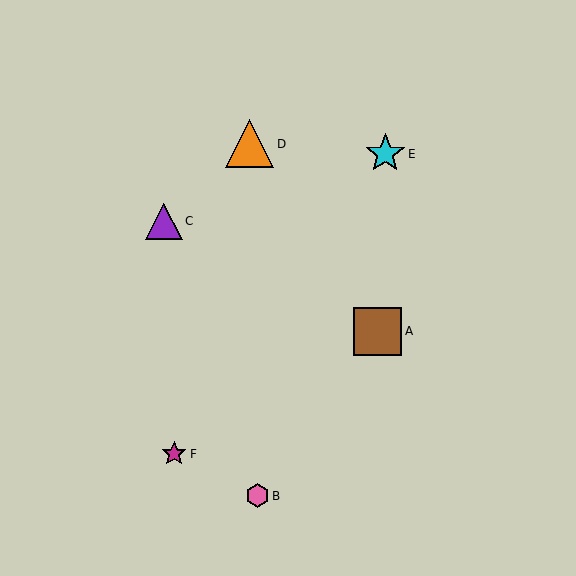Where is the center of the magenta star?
The center of the magenta star is at (174, 454).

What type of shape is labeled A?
Shape A is a brown square.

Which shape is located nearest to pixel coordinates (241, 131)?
The orange triangle (labeled D) at (250, 144) is nearest to that location.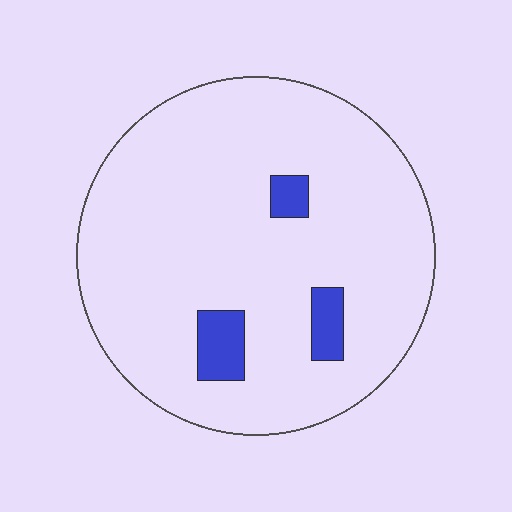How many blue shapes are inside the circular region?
3.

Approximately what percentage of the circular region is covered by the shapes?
Approximately 5%.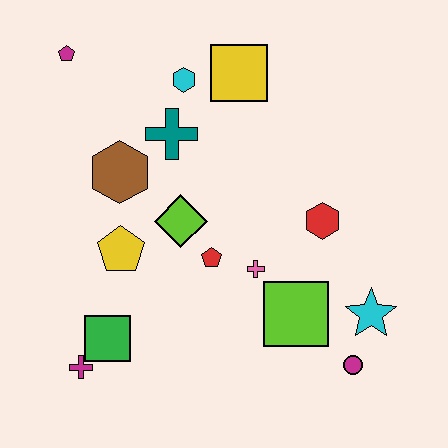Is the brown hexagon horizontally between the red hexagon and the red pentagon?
No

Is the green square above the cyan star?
No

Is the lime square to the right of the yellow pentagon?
Yes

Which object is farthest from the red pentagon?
The magenta pentagon is farthest from the red pentagon.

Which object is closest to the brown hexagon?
The teal cross is closest to the brown hexagon.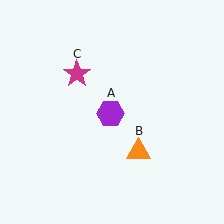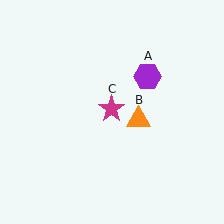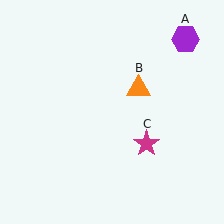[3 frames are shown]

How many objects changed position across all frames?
3 objects changed position: purple hexagon (object A), orange triangle (object B), magenta star (object C).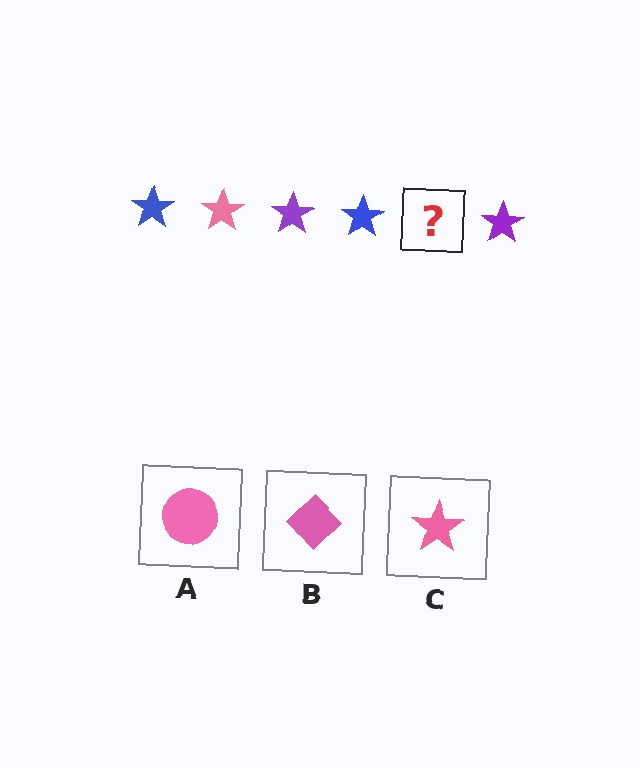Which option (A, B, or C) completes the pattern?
C.